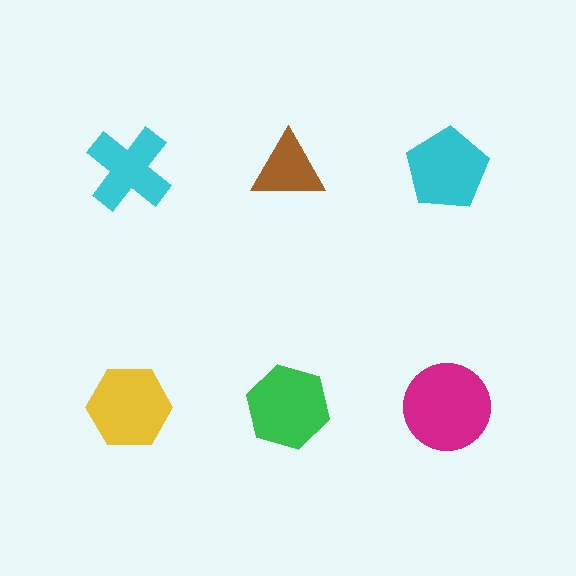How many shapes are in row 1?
3 shapes.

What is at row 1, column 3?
A cyan pentagon.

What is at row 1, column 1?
A cyan cross.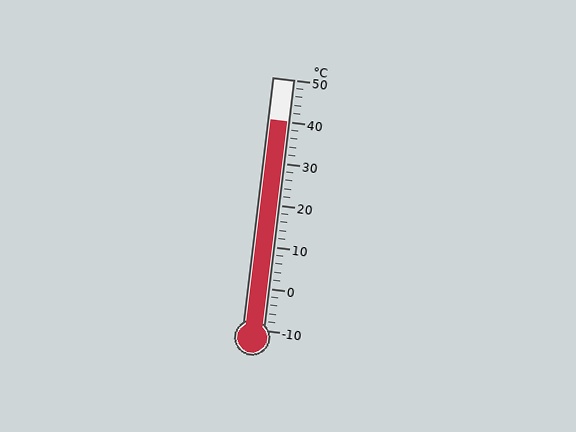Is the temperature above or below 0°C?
The temperature is above 0°C.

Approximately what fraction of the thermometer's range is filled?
The thermometer is filled to approximately 85% of its range.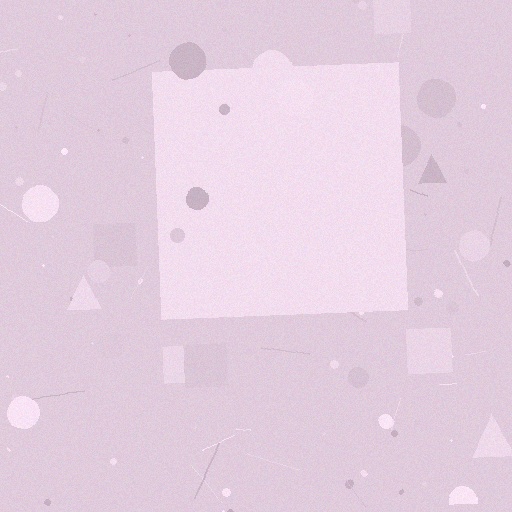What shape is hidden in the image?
A square is hidden in the image.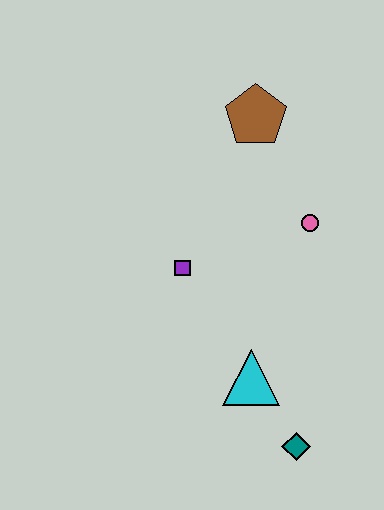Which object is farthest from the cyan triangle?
The brown pentagon is farthest from the cyan triangle.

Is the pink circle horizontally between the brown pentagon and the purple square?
No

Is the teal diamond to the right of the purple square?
Yes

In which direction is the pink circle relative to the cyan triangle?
The pink circle is above the cyan triangle.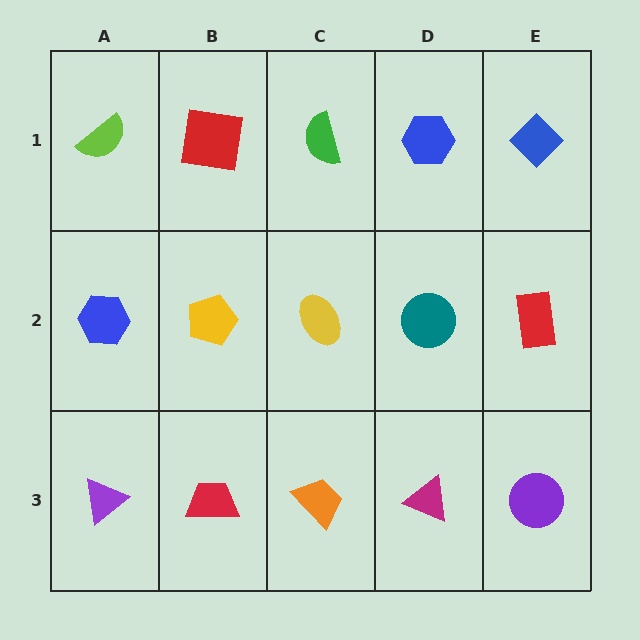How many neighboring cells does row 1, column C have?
3.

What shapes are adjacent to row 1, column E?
A red rectangle (row 2, column E), a blue hexagon (row 1, column D).